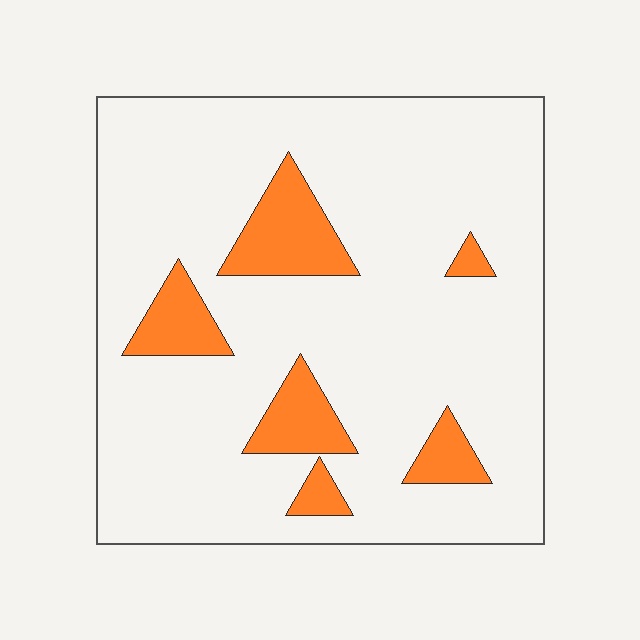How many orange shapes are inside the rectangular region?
6.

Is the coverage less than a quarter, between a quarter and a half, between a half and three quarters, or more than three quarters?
Less than a quarter.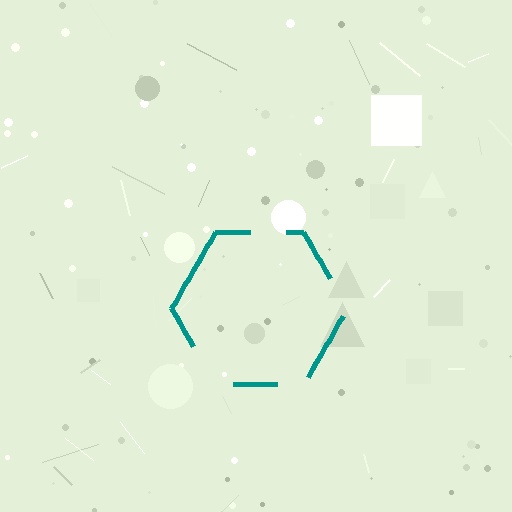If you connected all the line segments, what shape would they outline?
They would outline a hexagon.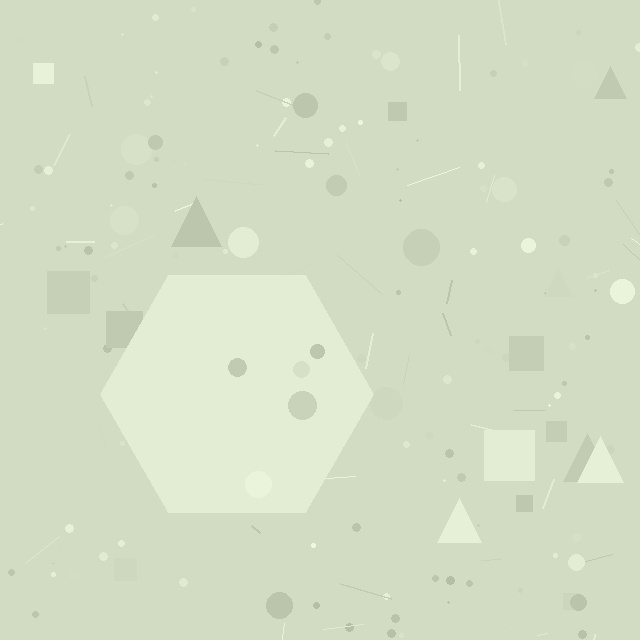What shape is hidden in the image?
A hexagon is hidden in the image.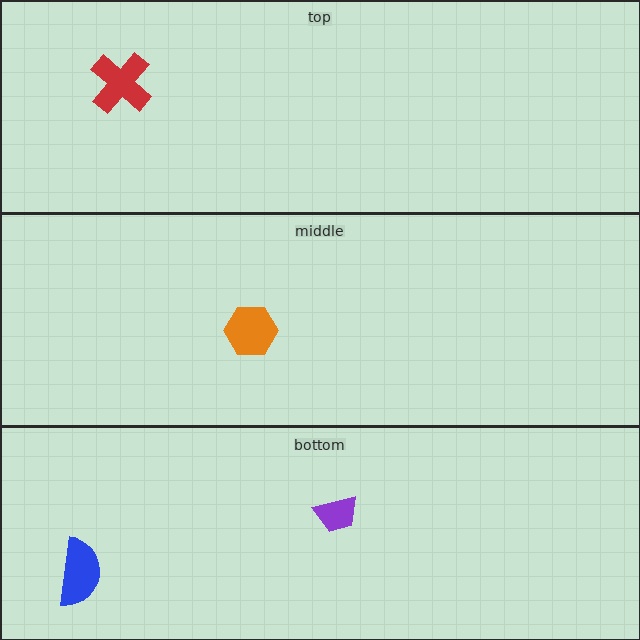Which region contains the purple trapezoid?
The bottom region.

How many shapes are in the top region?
1.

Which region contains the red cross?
The top region.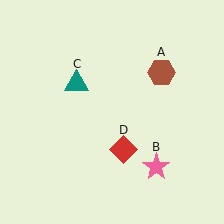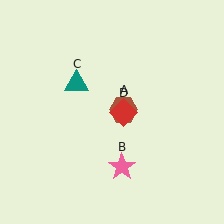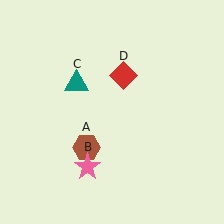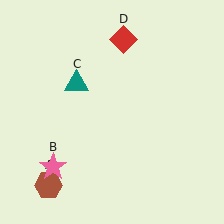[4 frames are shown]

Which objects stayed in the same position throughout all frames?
Teal triangle (object C) remained stationary.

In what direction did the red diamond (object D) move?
The red diamond (object D) moved up.